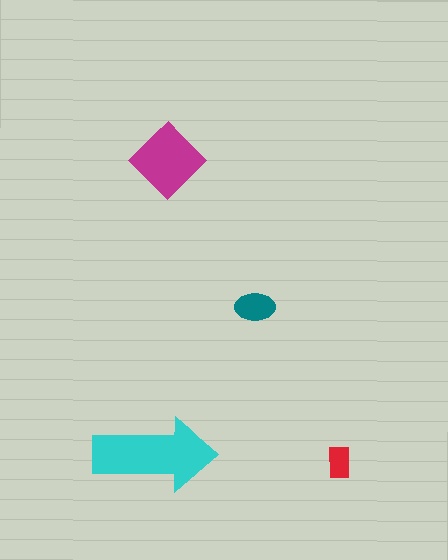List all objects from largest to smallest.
The cyan arrow, the magenta diamond, the teal ellipse, the red rectangle.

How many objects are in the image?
There are 4 objects in the image.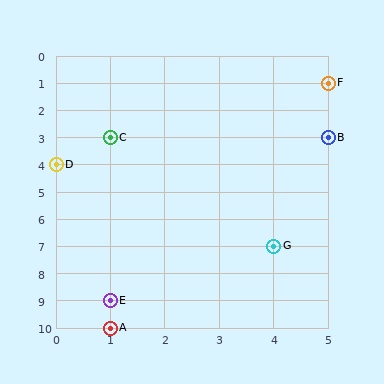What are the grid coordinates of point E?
Point E is at grid coordinates (1, 9).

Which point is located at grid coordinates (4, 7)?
Point G is at (4, 7).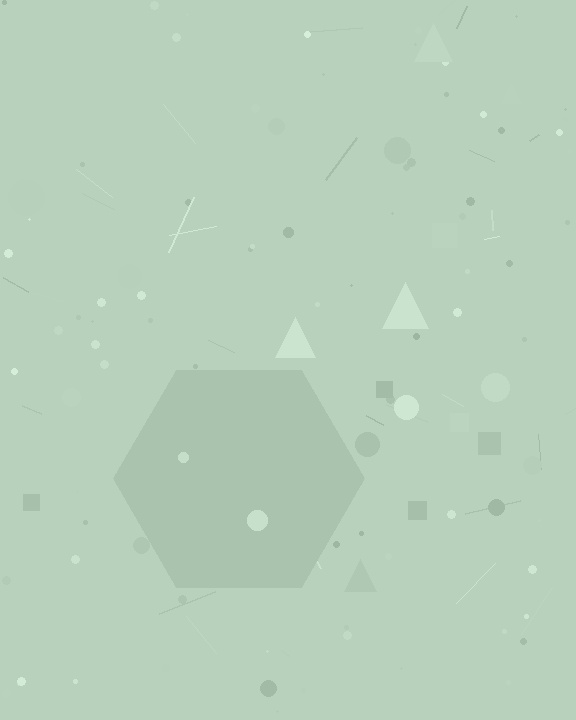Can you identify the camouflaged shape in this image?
The camouflaged shape is a hexagon.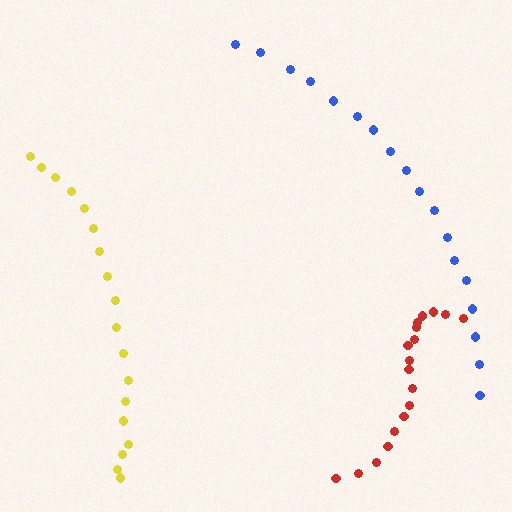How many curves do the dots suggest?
There are 3 distinct paths.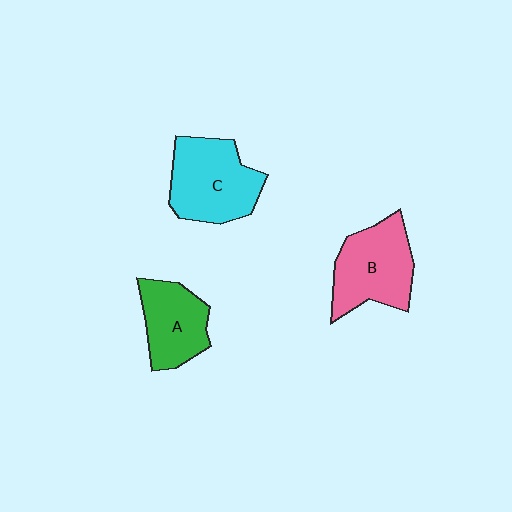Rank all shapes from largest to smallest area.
From largest to smallest: C (cyan), B (pink), A (green).